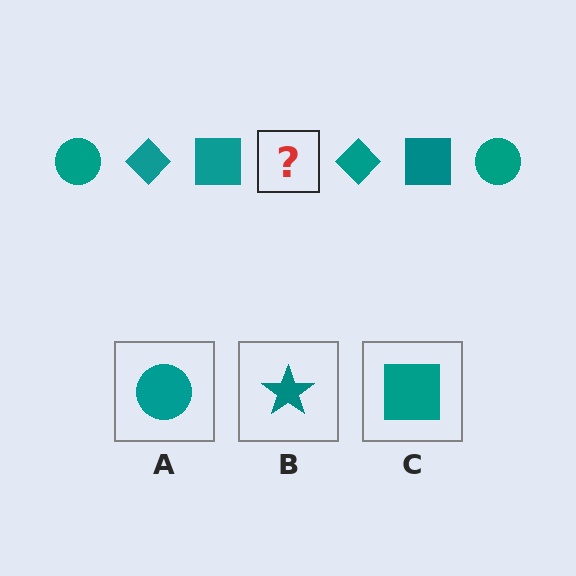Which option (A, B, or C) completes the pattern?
A.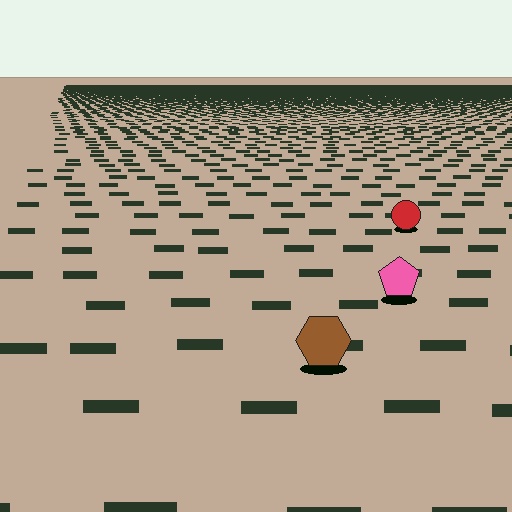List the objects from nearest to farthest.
From nearest to farthest: the brown hexagon, the pink pentagon, the red circle.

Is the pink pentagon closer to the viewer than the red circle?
Yes. The pink pentagon is closer — you can tell from the texture gradient: the ground texture is coarser near it.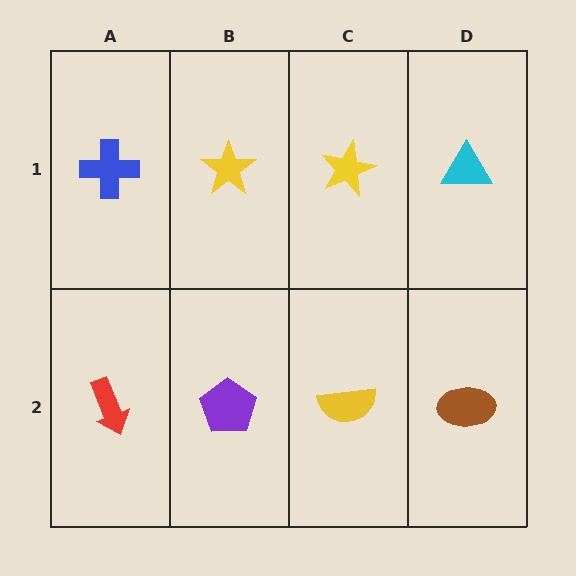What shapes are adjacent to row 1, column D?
A brown ellipse (row 2, column D), a yellow star (row 1, column C).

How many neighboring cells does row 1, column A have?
2.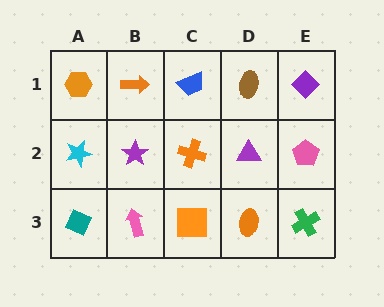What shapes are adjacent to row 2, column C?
A blue trapezoid (row 1, column C), an orange square (row 3, column C), a purple star (row 2, column B), a purple triangle (row 2, column D).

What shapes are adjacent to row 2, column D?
A brown ellipse (row 1, column D), an orange ellipse (row 3, column D), an orange cross (row 2, column C), a pink pentagon (row 2, column E).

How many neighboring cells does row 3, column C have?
3.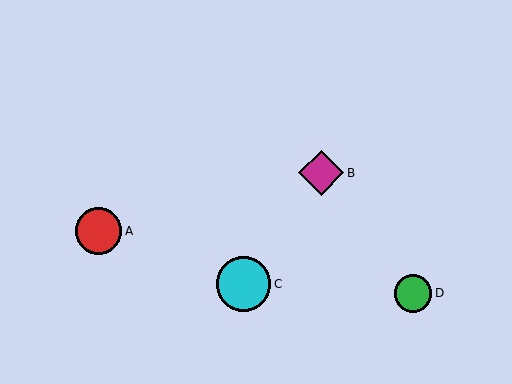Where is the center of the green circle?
The center of the green circle is at (413, 293).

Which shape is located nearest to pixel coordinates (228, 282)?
The cyan circle (labeled C) at (243, 284) is nearest to that location.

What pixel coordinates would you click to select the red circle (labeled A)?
Click at (99, 231) to select the red circle A.